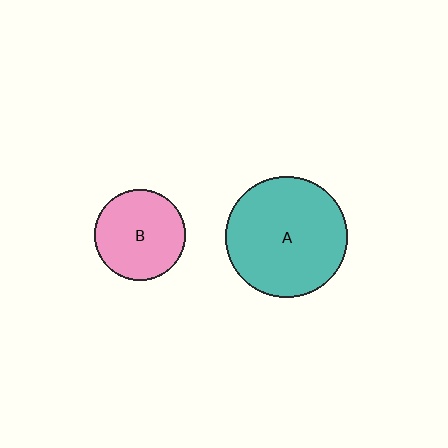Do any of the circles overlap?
No, none of the circles overlap.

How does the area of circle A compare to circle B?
Approximately 1.8 times.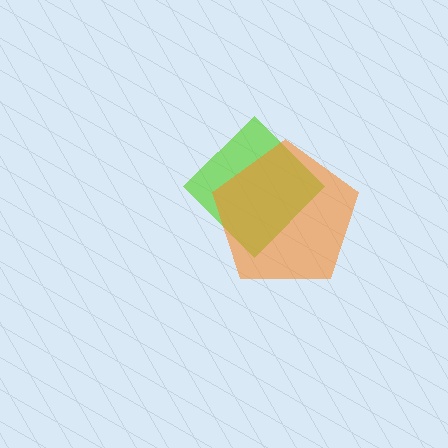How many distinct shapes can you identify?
There are 2 distinct shapes: a lime diamond, an orange pentagon.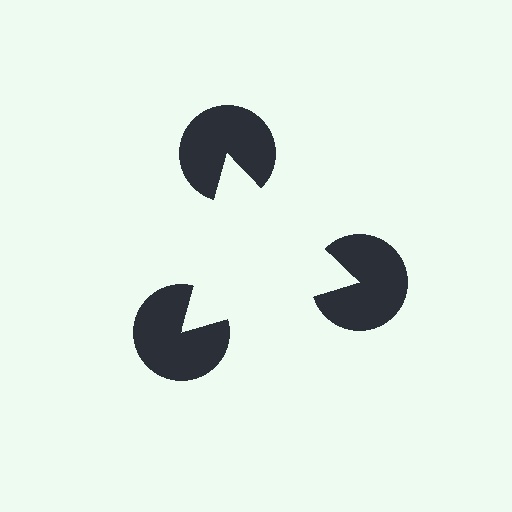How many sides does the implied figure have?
3 sides.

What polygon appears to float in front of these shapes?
An illusory triangle — its edges are inferred from the aligned wedge cuts in the pac-man discs, not physically drawn.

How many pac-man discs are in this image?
There are 3 — one at each vertex of the illusory triangle.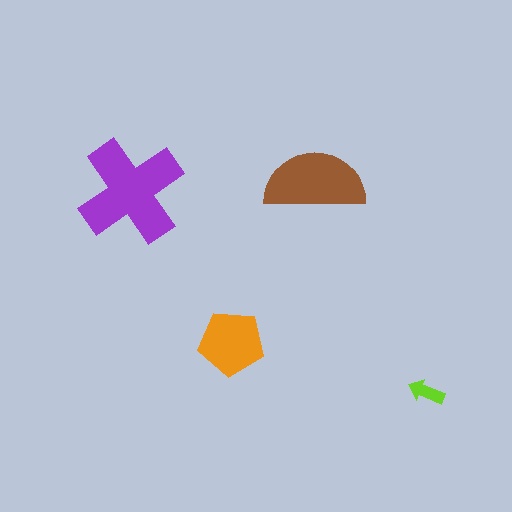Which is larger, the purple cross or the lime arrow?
The purple cross.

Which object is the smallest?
The lime arrow.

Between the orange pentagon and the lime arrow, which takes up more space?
The orange pentagon.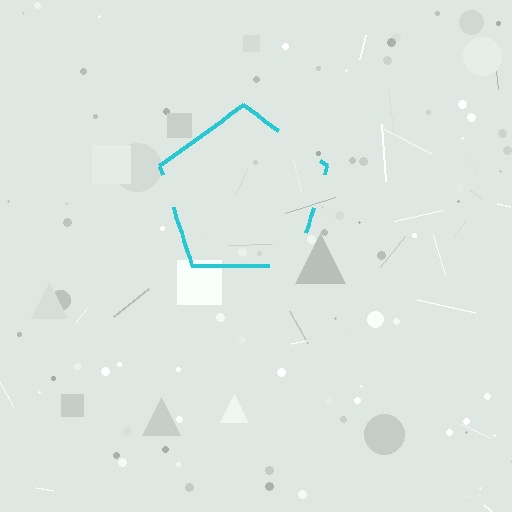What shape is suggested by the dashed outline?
The dashed outline suggests a pentagon.